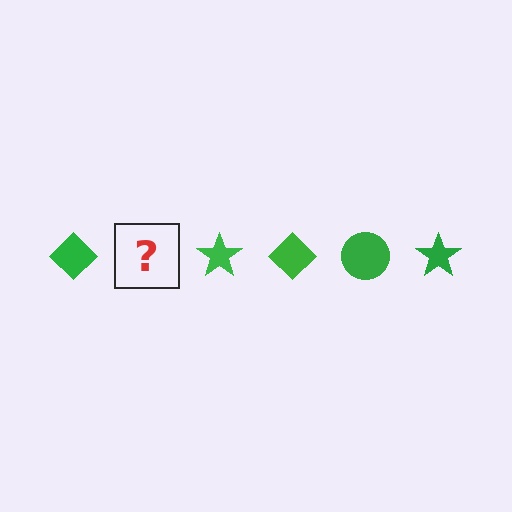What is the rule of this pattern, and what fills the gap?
The rule is that the pattern cycles through diamond, circle, star shapes in green. The gap should be filled with a green circle.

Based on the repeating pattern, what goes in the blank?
The blank should be a green circle.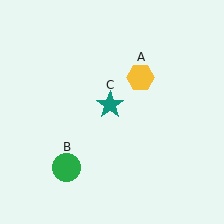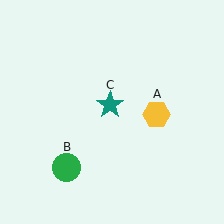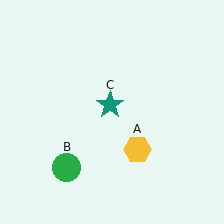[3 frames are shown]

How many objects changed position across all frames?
1 object changed position: yellow hexagon (object A).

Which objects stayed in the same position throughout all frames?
Green circle (object B) and teal star (object C) remained stationary.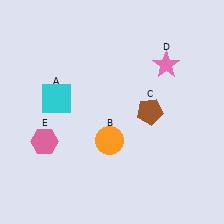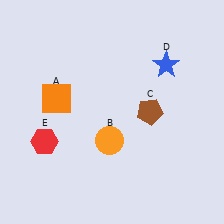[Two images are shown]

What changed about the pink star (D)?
In Image 1, D is pink. In Image 2, it changed to blue.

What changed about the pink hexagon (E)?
In Image 1, E is pink. In Image 2, it changed to red.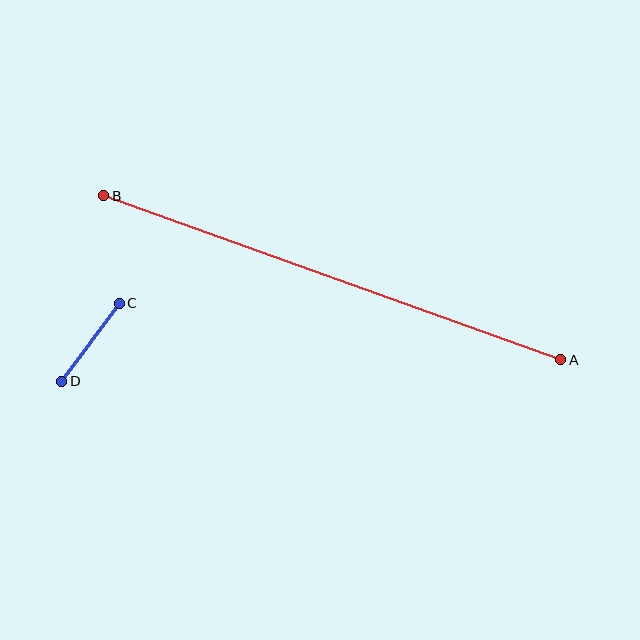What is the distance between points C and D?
The distance is approximately 97 pixels.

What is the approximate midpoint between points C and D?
The midpoint is at approximately (91, 342) pixels.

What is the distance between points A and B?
The distance is approximately 486 pixels.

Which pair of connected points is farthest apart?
Points A and B are farthest apart.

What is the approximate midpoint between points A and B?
The midpoint is at approximately (332, 278) pixels.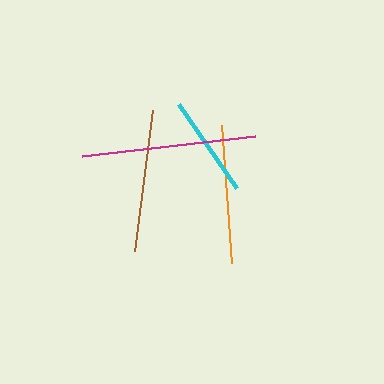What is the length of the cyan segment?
The cyan segment is approximately 103 pixels long.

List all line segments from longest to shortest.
From longest to shortest: magenta, brown, orange, cyan.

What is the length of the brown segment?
The brown segment is approximately 142 pixels long.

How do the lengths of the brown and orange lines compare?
The brown and orange lines are approximately the same length.